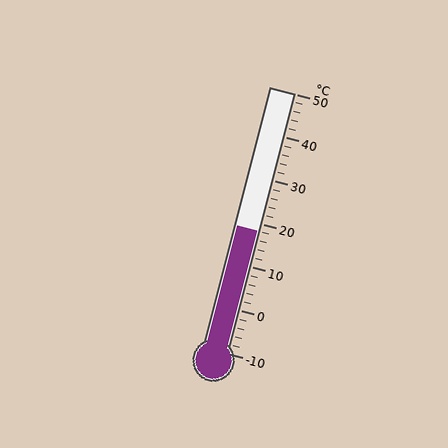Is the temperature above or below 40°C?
The temperature is below 40°C.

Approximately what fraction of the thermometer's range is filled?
The thermometer is filled to approximately 45% of its range.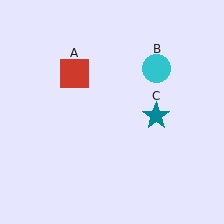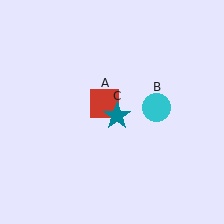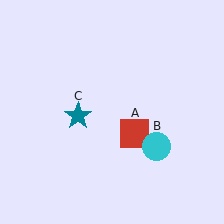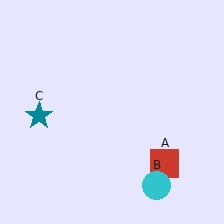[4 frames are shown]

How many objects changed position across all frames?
3 objects changed position: red square (object A), cyan circle (object B), teal star (object C).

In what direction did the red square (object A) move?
The red square (object A) moved down and to the right.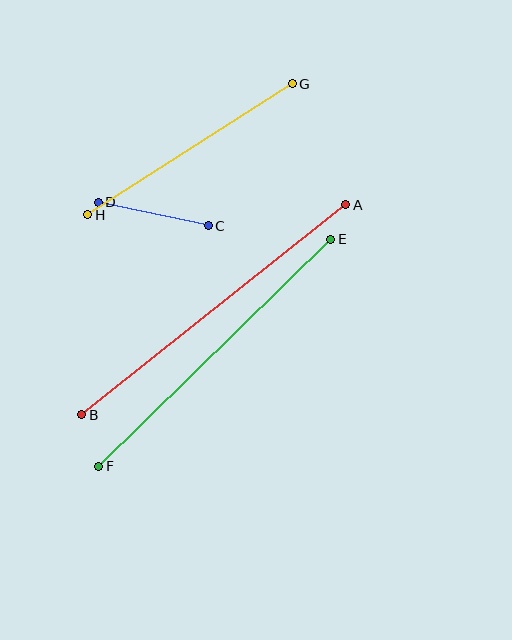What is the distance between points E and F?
The distance is approximately 324 pixels.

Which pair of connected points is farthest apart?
Points A and B are farthest apart.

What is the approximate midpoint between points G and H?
The midpoint is at approximately (190, 149) pixels.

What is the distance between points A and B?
The distance is approximately 337 pixels.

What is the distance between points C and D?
The distance is approximately 113 pixels.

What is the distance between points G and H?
The distance is approximately 243 pixels.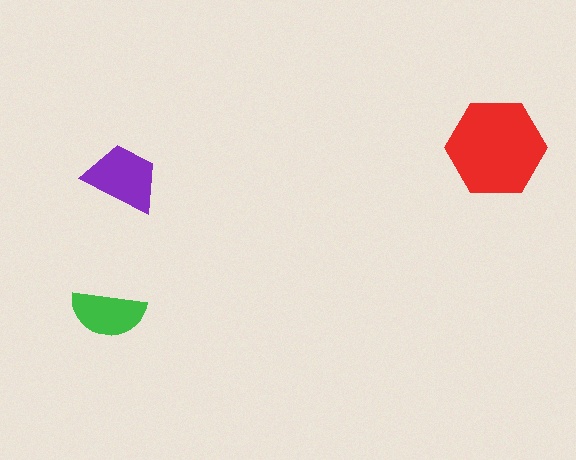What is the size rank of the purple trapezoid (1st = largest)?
2nd.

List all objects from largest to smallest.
The red hexagon, the purple trapezoid, the green semicircle.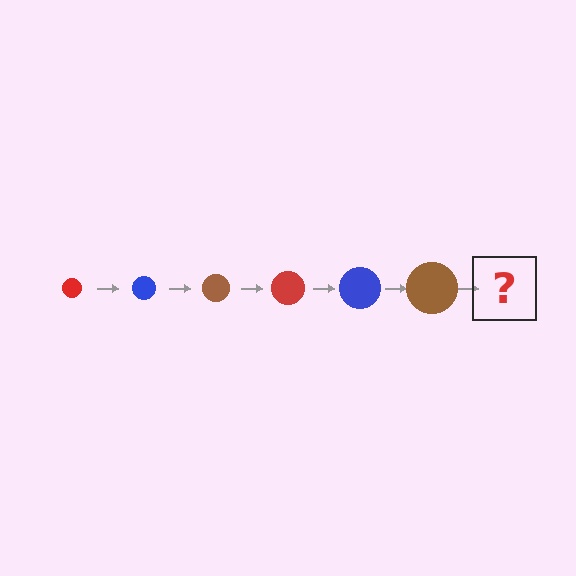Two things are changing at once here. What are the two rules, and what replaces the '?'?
The two rules are that the circle grows larger each step and the color cycles through red, blue, and brown. The '?' should be a red circle, larger than the previous one.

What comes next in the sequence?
The next element should be a red circle, larger than the previous one.